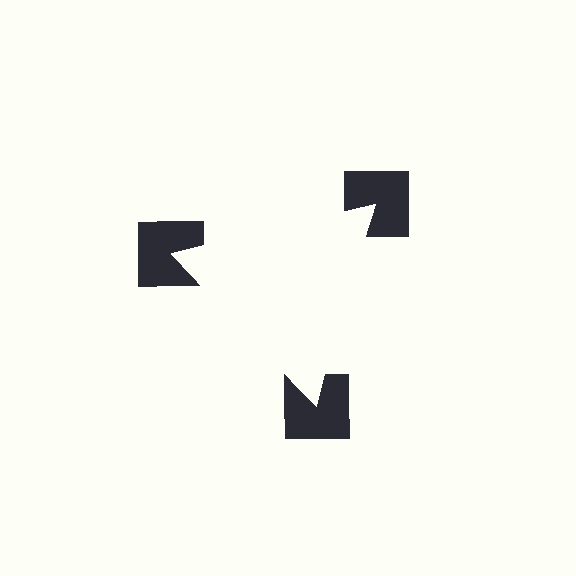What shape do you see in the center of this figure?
An illusory triangle — its edges are inferred from the aligned wedge cuts in the notched squares, not physically drawn.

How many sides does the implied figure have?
3 sides.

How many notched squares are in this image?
There are 3 — one at each vertex of the illusory triangle.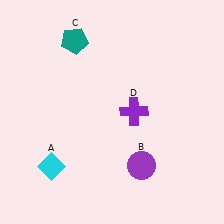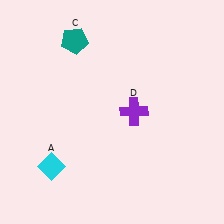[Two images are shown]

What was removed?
The purple circle (B) was removed in Image 2.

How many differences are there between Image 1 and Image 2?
There is 1 difference between the two images.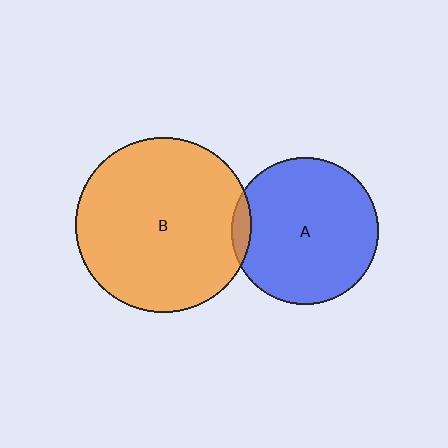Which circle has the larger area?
Circle B (orange).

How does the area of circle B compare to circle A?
Approximately 1.4 times.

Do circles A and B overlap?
Yes.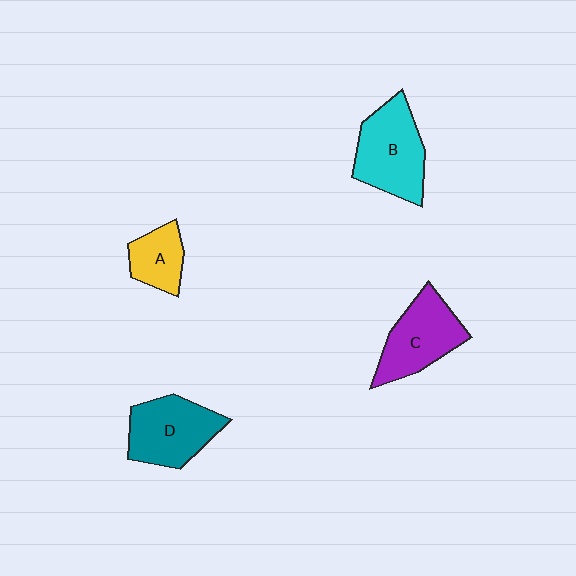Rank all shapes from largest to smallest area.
From largest to smallest: B (cyan), D (teal), C (purple), A (yellow).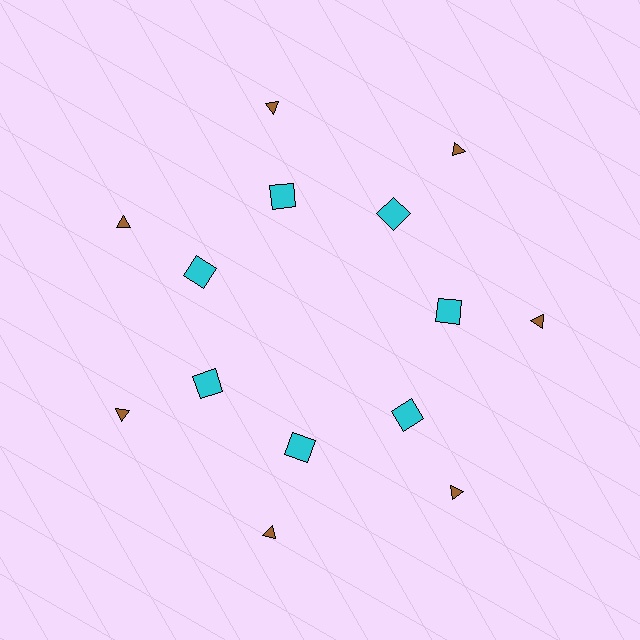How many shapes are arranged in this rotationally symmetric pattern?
There are 14 shapes, arranged in 7 groups of 2.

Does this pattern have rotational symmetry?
Yes, this pattern has 7-fold rotational symmetry. It looks the same after rotating 51 degrees around the center.